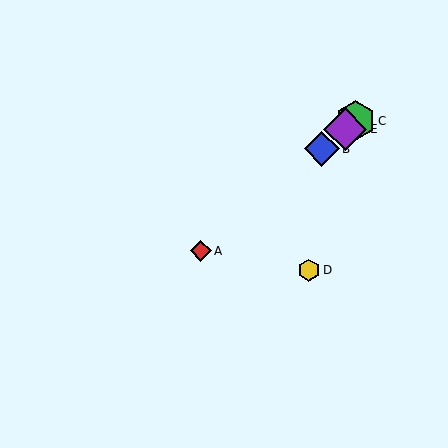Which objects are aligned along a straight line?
Objects A, B, C, E are aligned along a straight line.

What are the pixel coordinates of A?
Object A is at (201, 251).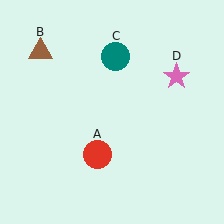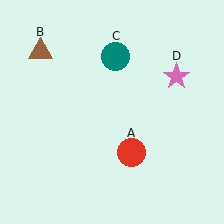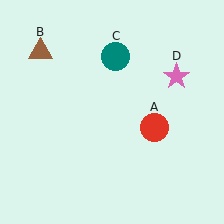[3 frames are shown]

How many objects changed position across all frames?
1 object changed position: red circle (object A).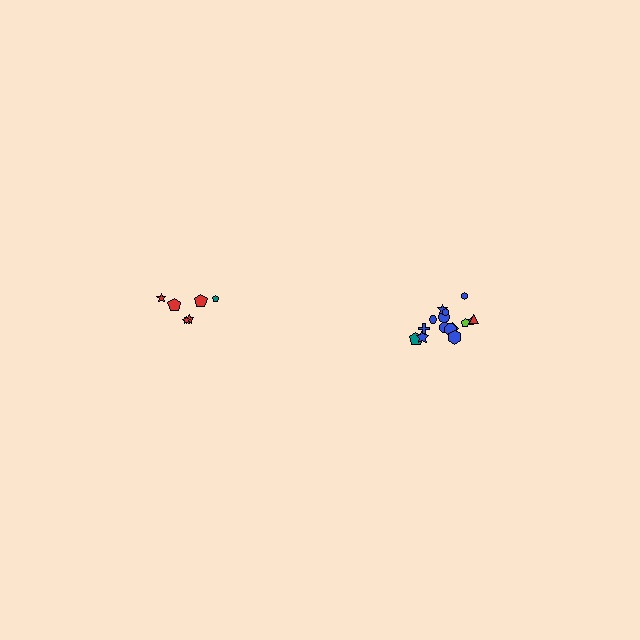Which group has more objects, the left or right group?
The right group.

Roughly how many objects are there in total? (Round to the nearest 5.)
Roughly 20 objects in total.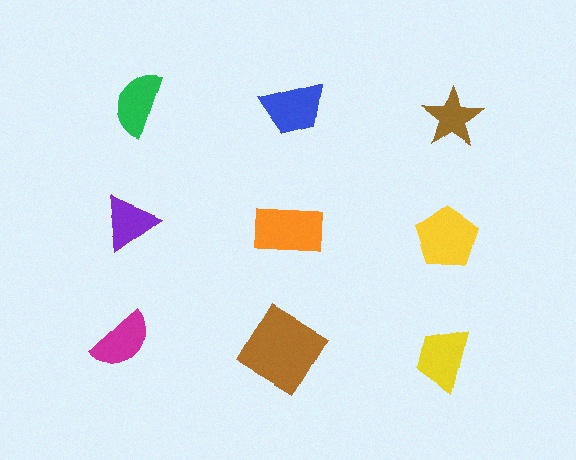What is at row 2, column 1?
A purple triangle.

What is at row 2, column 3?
A yellow pentagon.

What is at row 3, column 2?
A brown diamond.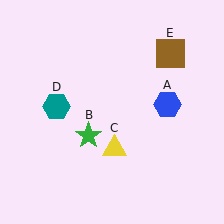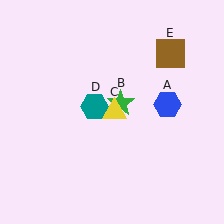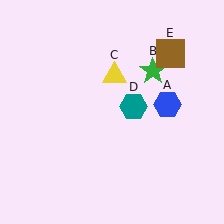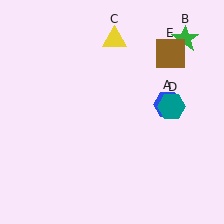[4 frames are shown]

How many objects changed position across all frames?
3 objects changed position: green star (object B), yellow triangle (object C), teal hexagon (object D).